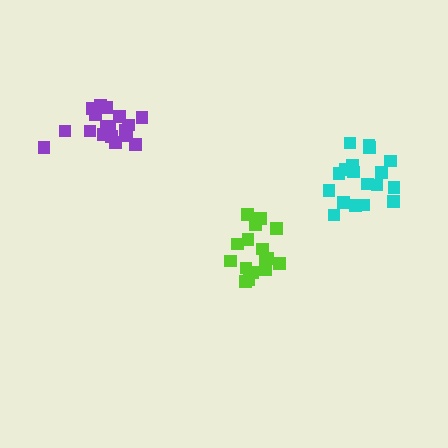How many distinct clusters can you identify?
There are 3 distinct clusters.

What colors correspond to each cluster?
The clusters are colored: purple, lime, cyan.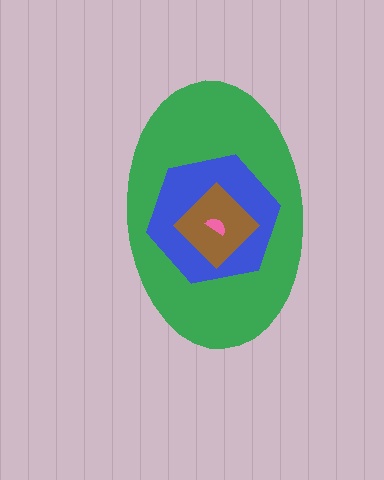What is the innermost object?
The pink semicircle.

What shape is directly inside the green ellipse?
The blue hexagon.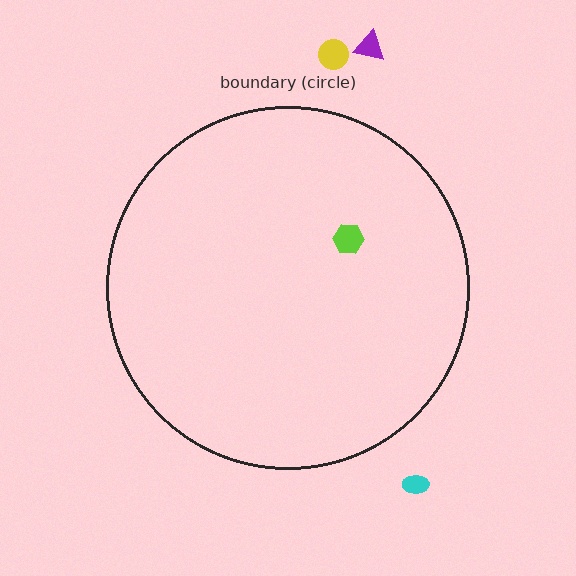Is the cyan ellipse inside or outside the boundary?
Outside.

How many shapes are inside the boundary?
1 inside, 3 outside.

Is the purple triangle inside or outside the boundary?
Outside.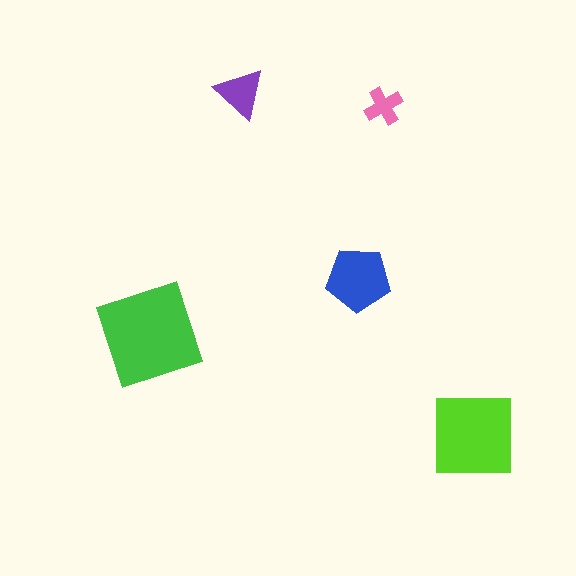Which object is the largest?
The green diamond.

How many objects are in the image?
There are 5 objects in the image.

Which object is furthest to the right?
The lime square is rightmost.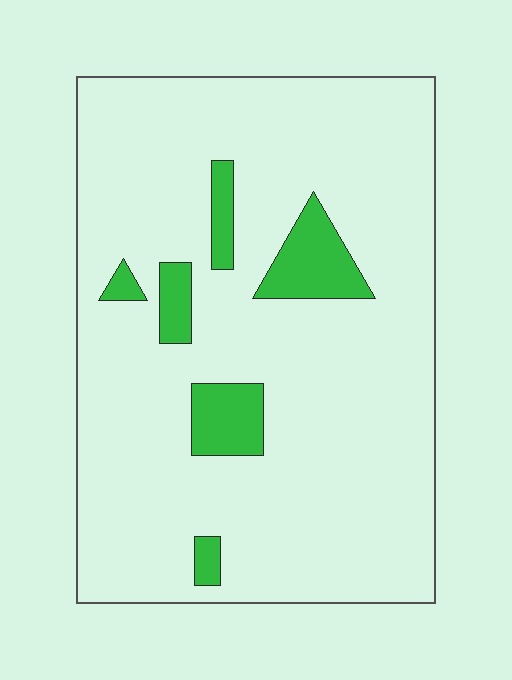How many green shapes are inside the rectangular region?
6.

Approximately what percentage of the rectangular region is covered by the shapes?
Approximately 10%.